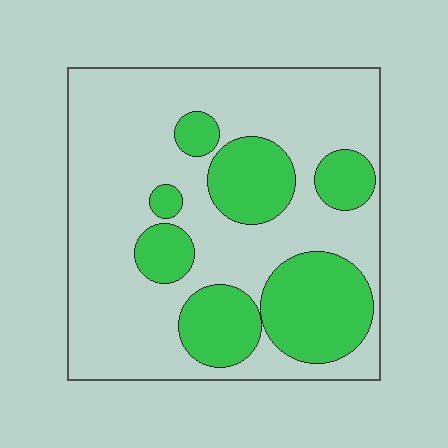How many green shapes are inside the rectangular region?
7.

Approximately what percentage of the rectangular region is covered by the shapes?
Approximately 30%.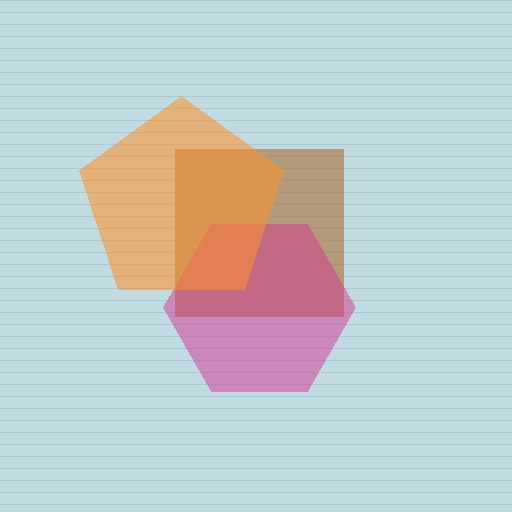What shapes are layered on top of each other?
The layered shapes are: a brown square, a magenta hexagon, an orange pentagon.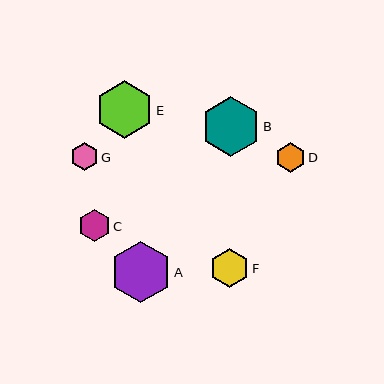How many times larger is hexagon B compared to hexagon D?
Hexagon B is approximately 2.0 times the size of hexagon D.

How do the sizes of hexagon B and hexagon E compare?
Hexagon B and hexagon E are approximately the same size.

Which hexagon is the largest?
Hexagon A is the largest with a size of approximately 61 pixels.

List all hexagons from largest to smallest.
From largest to smallest: A, B, E, F, C, D, G.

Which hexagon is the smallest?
Hexagon G is the smallest with a size of approximately 28 pixels.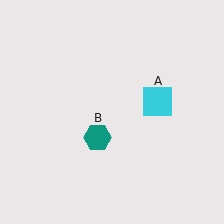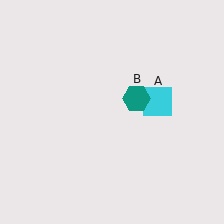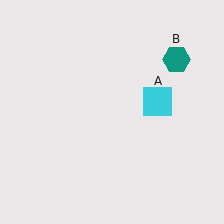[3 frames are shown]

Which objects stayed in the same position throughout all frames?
Cyan square (object A) remained stationary.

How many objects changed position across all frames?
1 object changed position: teal hexagon (object B).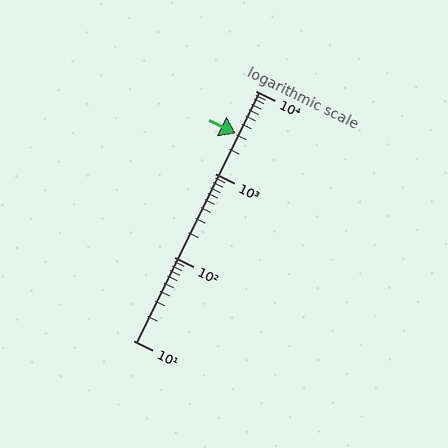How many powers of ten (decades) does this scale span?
The scale spans 3 decades, from 10 to 10000.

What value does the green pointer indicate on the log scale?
The pointer indicates approximately 3100.